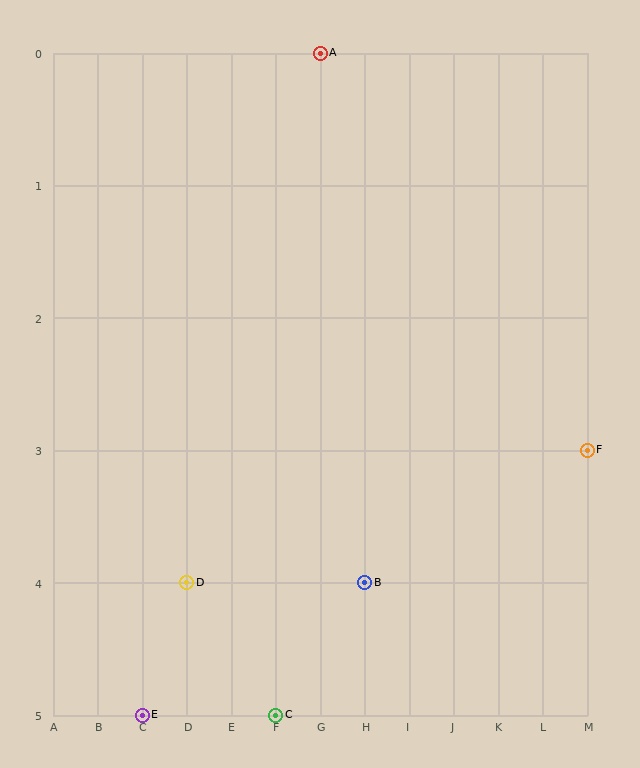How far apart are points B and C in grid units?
Points B and C are 2 columns and 1 row apart (about 2.2 grid units diagonally).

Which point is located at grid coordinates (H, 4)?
Point B is at (H, 4).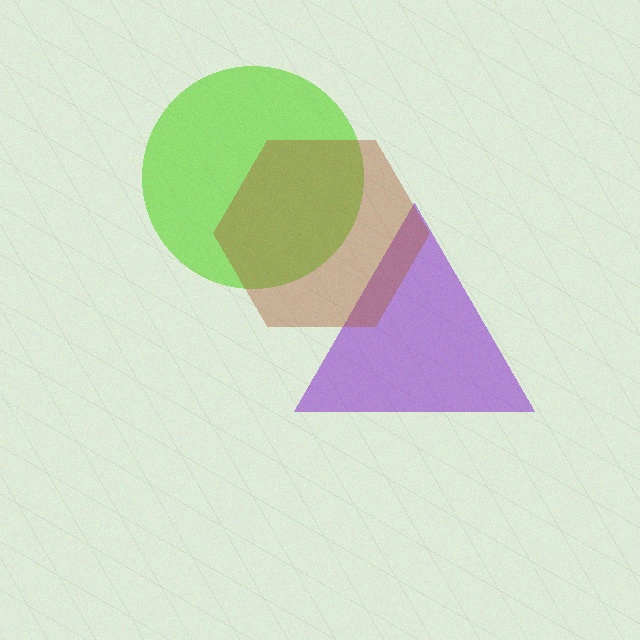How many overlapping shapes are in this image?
There are 3 overlapping shapes in the image.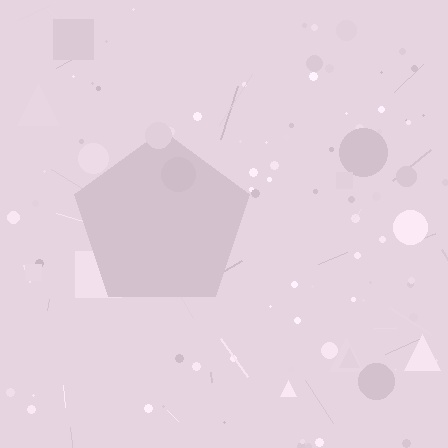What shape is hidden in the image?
A pentagon is hidden in the image.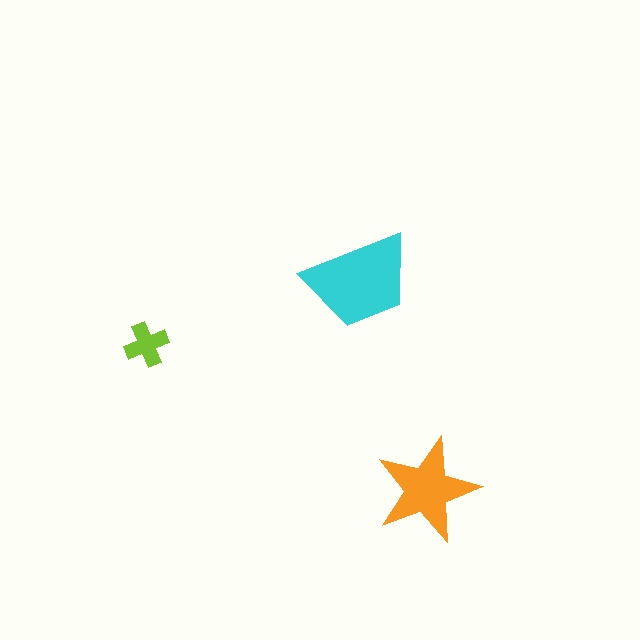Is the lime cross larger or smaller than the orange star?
Smaller.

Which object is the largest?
The cyan trapezoid.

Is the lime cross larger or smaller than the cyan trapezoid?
Smaller.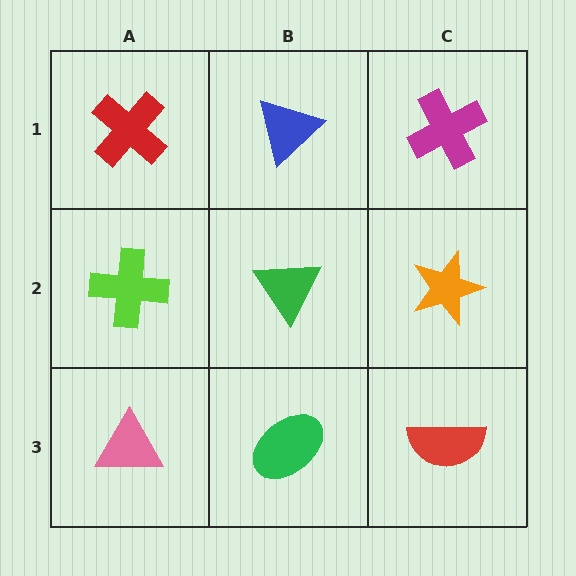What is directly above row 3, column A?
A lime cross.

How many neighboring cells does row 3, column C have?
2.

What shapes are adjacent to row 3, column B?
A green triangle (row 2, column B), a pink triangle (row 3, column A), a red semicircle (row 3, column C).